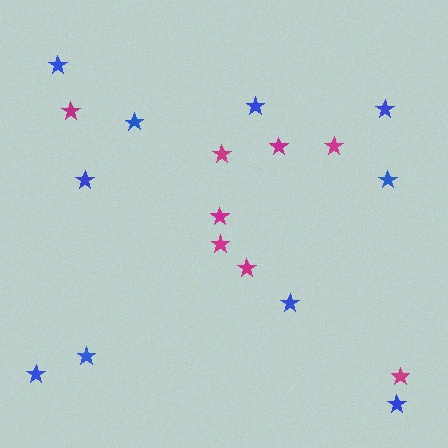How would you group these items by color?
There are 2 groups: one group of magenta stars (8) and one group of blue stars (10).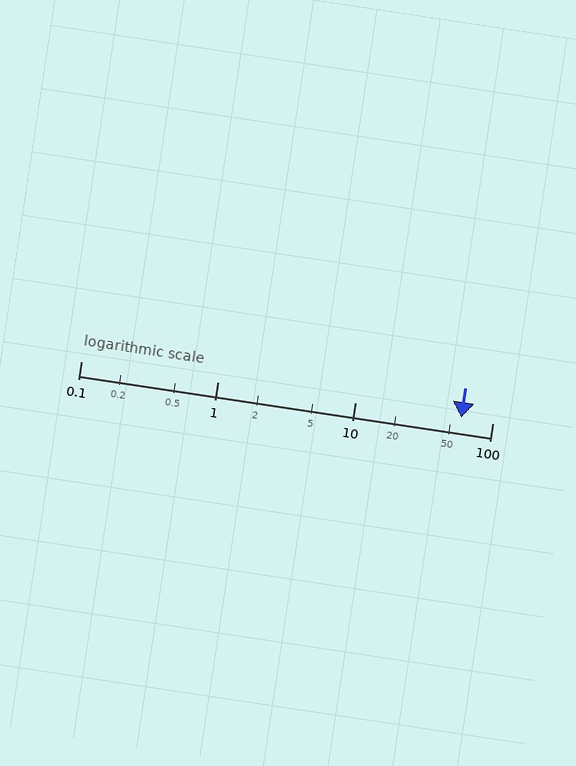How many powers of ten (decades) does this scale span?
The scale spans 3 decades, from 0.1 to 100.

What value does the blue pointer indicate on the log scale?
The pointer indicates approximately 59.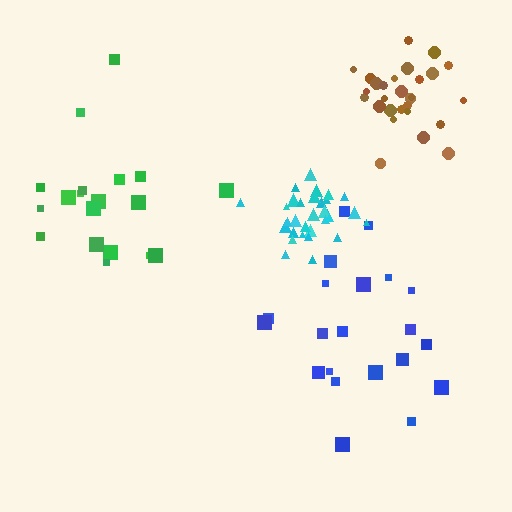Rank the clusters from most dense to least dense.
cyan, brown, green, blue.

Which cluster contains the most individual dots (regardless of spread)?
Cyan (32).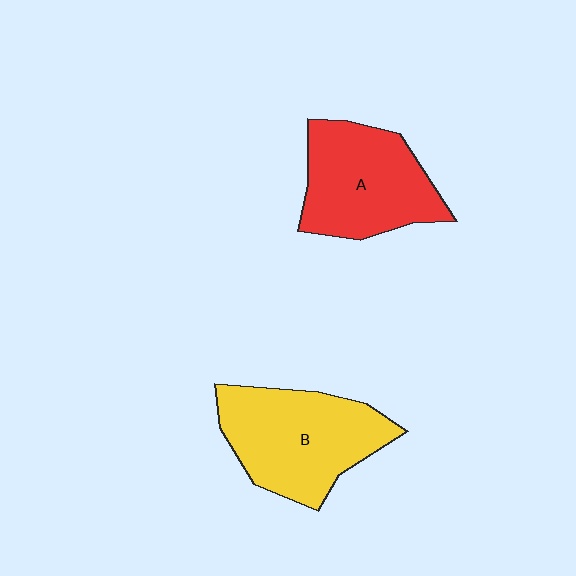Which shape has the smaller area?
Shape A (red).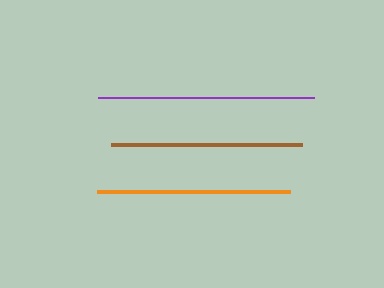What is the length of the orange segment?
The orange segment is approximately 193 pixels long.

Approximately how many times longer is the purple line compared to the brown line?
The purple line is approximately 1.1 times the length of the brown line.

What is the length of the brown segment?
The brown segment is approximately 192 pixels long.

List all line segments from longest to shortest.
From longest to shortest: purple, orange, brown.